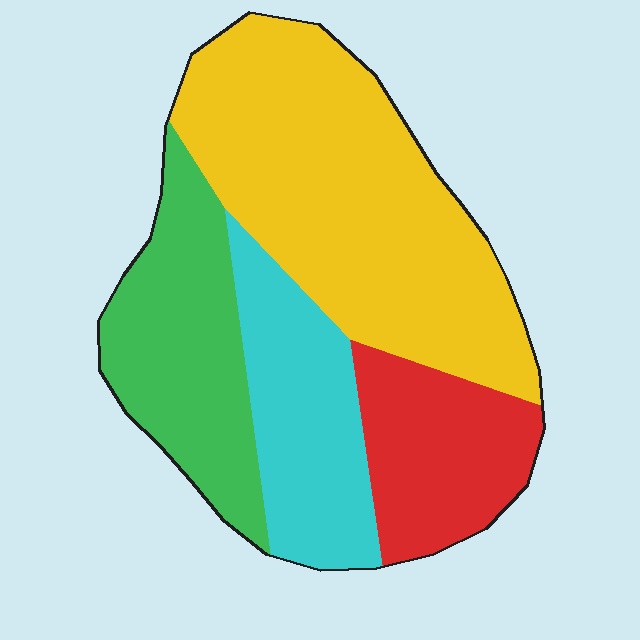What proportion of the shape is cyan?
Cyan covers 19% of the shape.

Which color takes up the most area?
Yellow, at roughly 45%.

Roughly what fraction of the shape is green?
Green takes up about one fifth (1/5) of the shape.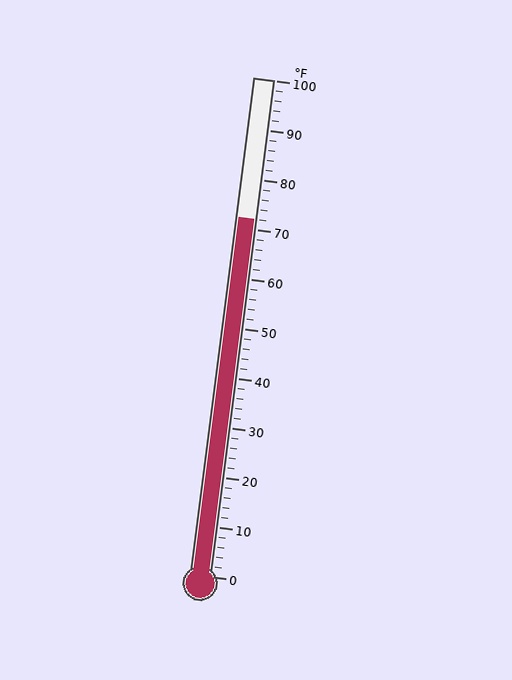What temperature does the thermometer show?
The thermometer shows approximately 72°F.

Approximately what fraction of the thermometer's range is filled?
The thermometer is filled to approximately 70% of its range.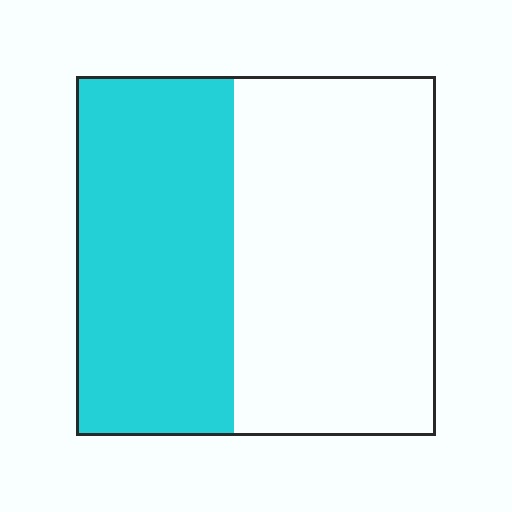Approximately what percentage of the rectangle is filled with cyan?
Approximately 45%.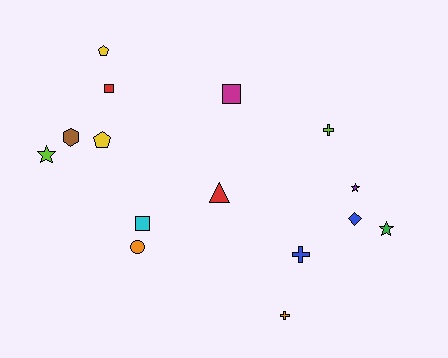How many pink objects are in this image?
There are no pink objects.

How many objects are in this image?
There are 15 objects.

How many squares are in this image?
There are 3 squares.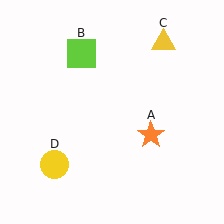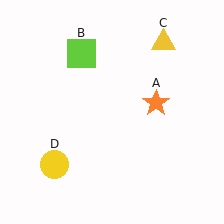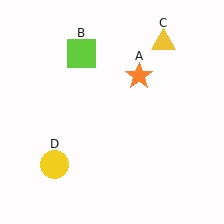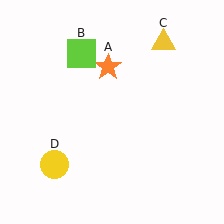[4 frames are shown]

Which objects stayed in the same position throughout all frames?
Lime square (object B) and yellow triangle (object C) and yellow circle (object D) remained stationary.